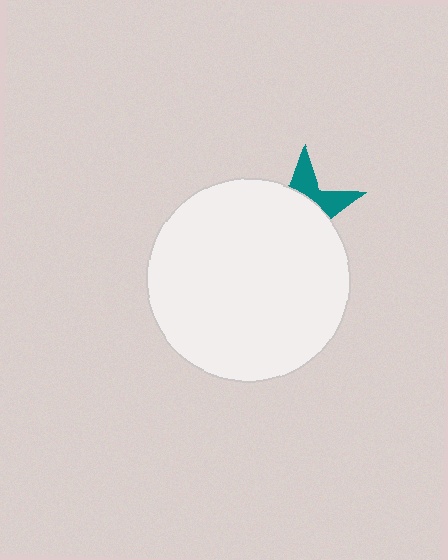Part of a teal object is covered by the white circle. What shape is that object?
It is a star.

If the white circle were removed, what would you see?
You would see the complete teal star.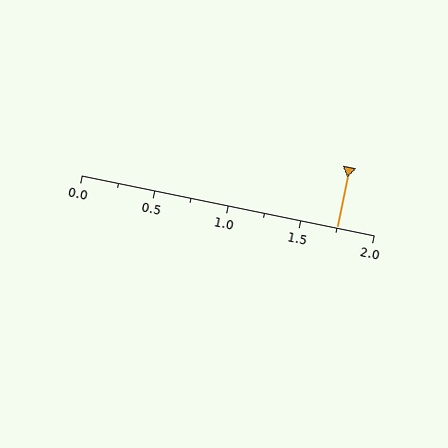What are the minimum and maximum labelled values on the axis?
The axis runs from 0.0 to 2.0.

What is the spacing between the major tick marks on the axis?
The major ticks are spaced 0.5 apart.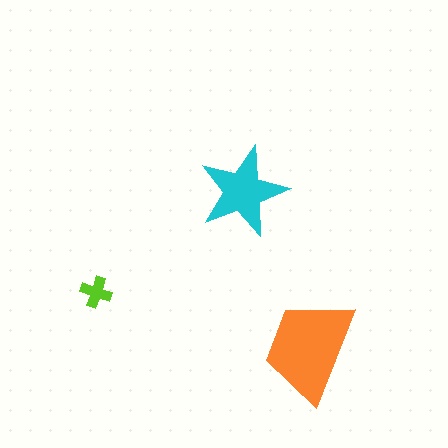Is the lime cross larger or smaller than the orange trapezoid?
Smaller.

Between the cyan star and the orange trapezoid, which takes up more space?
The orange trapezoid.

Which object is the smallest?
The lime cross.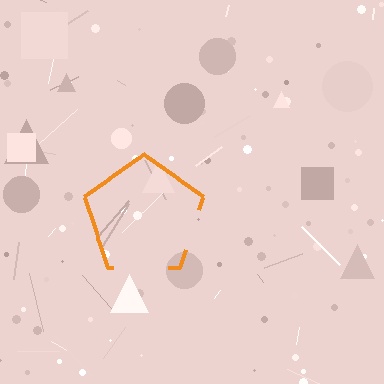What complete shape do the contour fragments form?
The contour fragments form a pentagon.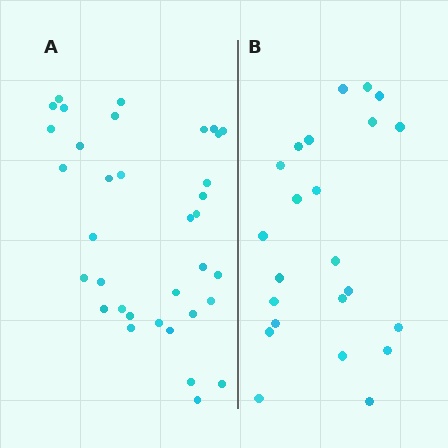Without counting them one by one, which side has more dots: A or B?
Region A (the left region) has more dots.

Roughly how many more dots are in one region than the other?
Region A has roughly 12 or so more dots than region B.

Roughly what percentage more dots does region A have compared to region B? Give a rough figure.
About 50% more.